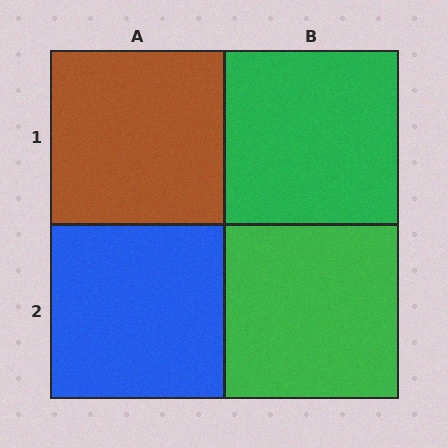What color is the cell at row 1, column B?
Green.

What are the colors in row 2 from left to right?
Blue, green.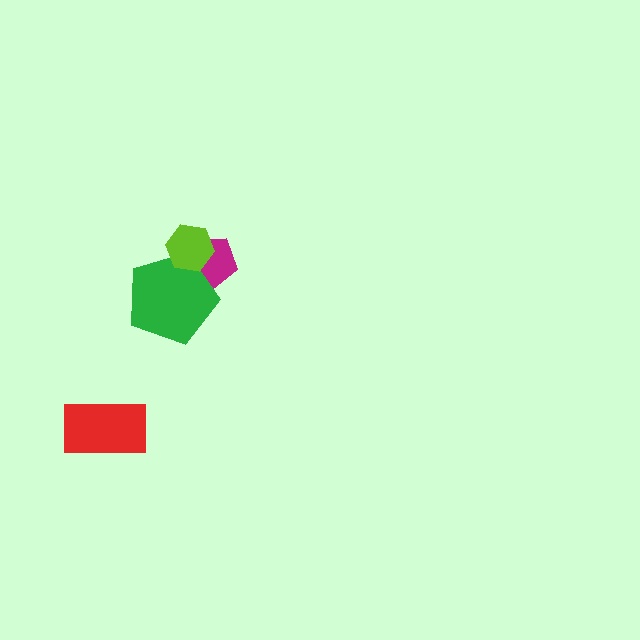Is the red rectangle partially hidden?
No, no other shape covers it.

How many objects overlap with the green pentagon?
2 objects overlap with the green pentagon.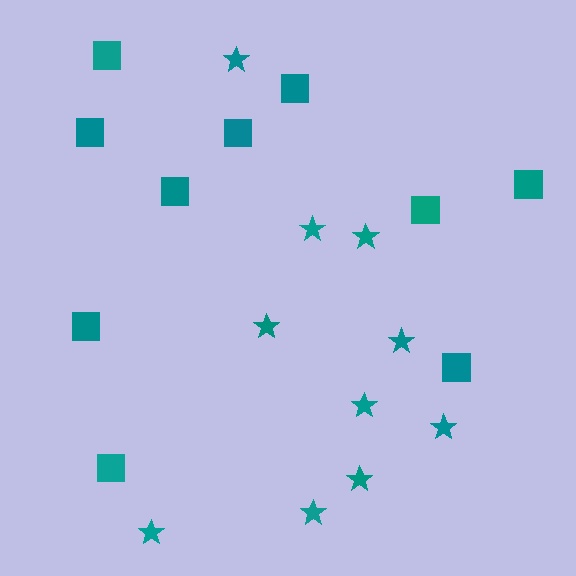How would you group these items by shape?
There are 2 groups: one group of squares (10) and one group of stars (10).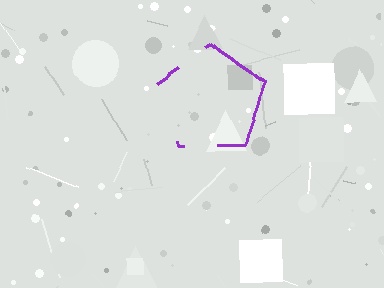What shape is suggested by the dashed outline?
The dashed outline suggests a pentagon.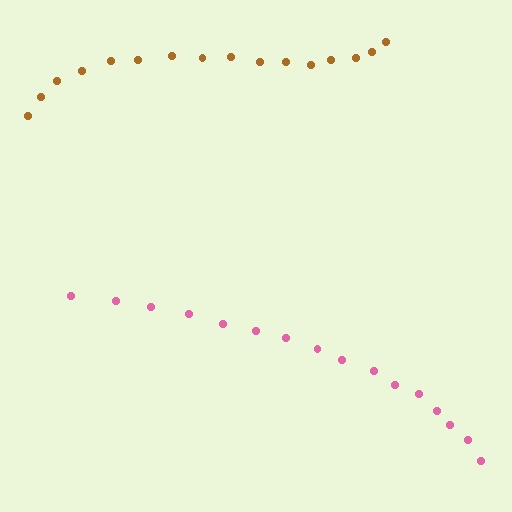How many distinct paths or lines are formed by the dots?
There are 2 distinct paths.